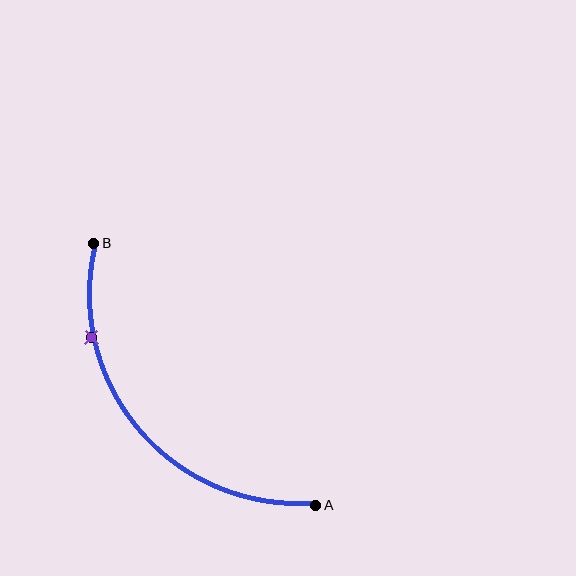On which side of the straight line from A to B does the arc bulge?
The arc bulges below and to the left of the straight line connecting A and B.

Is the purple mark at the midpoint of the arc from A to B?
No. The purple mark lies on the arc but is closer to endpoint B. The arc midpoint would be at the point on the curve equidistant along the arc from both A and B.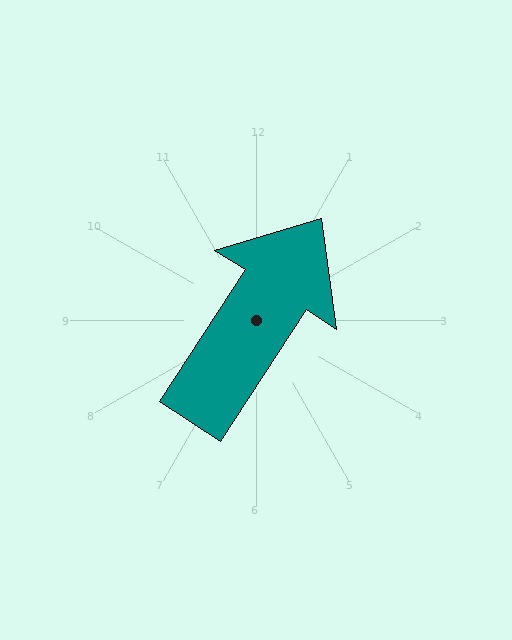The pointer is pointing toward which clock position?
Roughly 1 o'clock.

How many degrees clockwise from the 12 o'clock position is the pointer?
Approximately 33 degrees.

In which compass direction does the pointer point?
Northeast.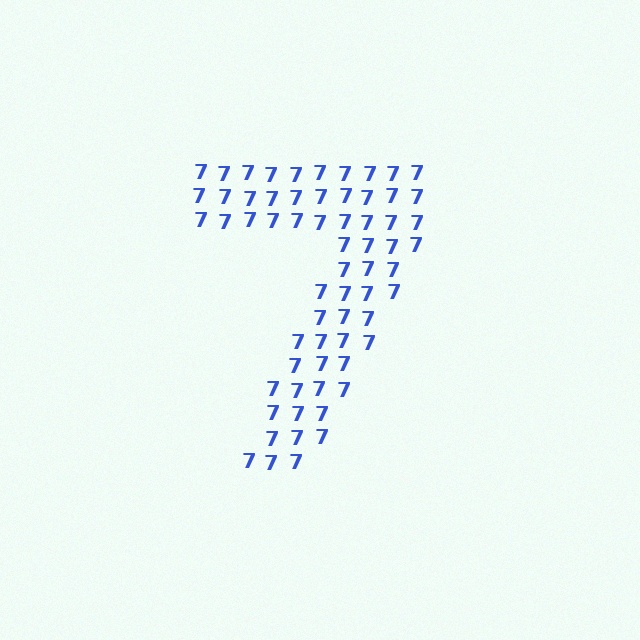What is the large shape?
The large shape is the digit 7.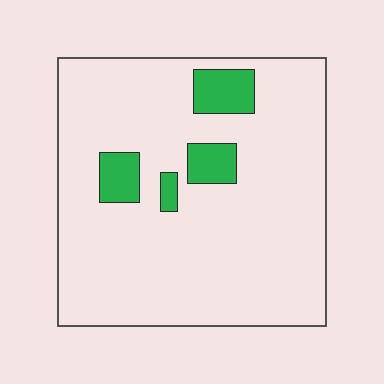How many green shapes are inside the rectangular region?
4.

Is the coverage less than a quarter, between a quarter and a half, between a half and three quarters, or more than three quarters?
Less than a quarter.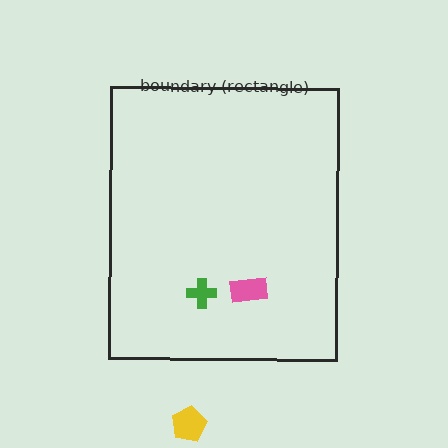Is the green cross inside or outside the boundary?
Inside.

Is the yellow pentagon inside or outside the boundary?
Outside.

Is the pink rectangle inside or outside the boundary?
Inside.